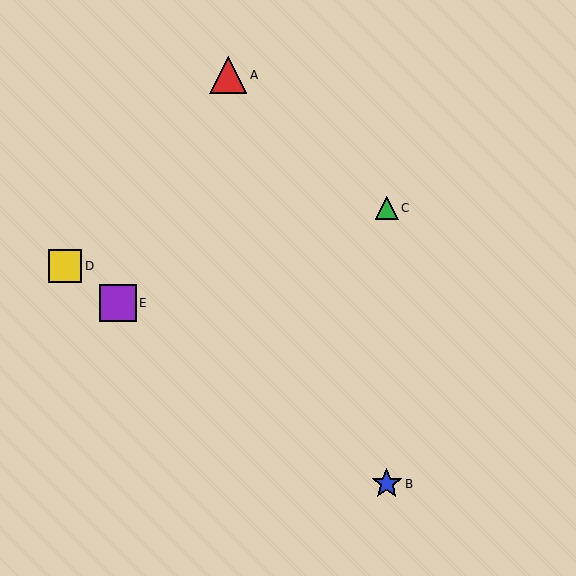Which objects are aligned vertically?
Objects B, C are aligned vertically.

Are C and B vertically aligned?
Yes, both are at x≈387.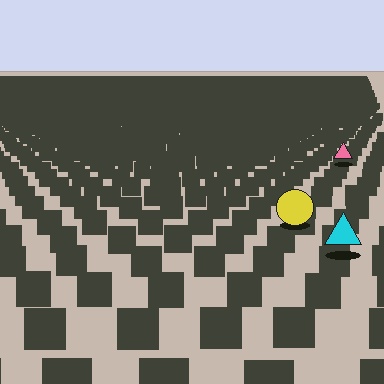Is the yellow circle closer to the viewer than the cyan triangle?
No. The cyan triangle is closer — you can tell from the texture gradient: the ground texture is coarser near it.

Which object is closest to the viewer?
The cyan triangle is closest. The texture marks near it are larger and more spread out.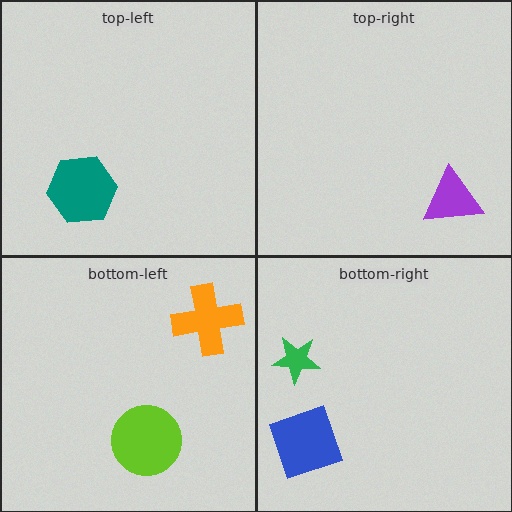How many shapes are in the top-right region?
1.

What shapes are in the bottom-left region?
The lime circle, the orange cross.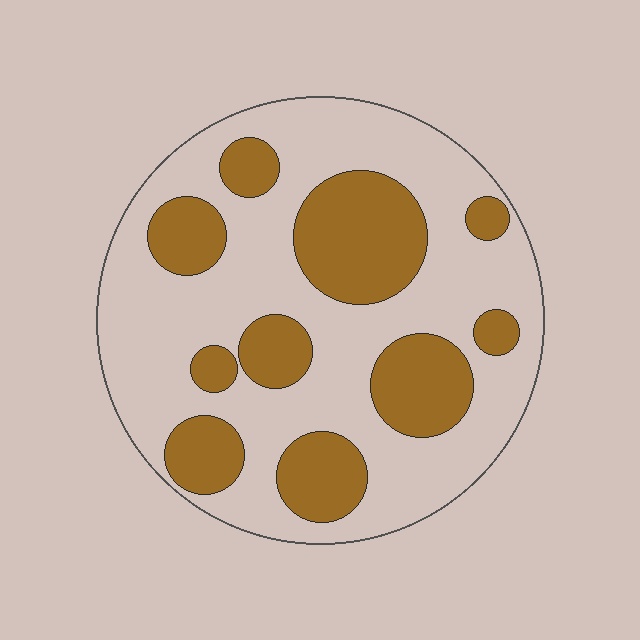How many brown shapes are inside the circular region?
10.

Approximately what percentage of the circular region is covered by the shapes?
Approximately 35%.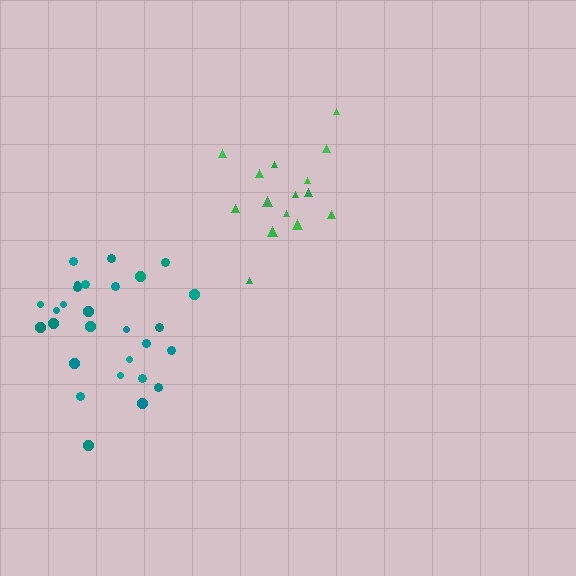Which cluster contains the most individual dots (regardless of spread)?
Teal (28).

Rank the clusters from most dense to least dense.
green, teal.